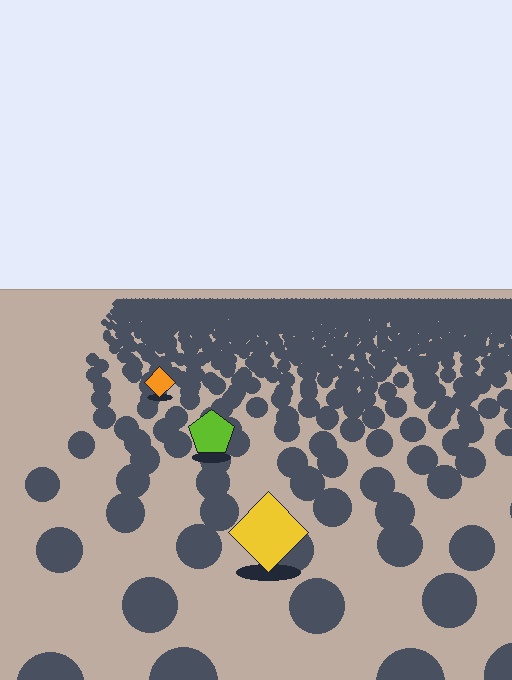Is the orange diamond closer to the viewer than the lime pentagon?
No. The lime pentagon is closer — you can tell from the texture gradient: the ground texture is coarser near it.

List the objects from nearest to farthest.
From nearest to farthest: the yellow diamond, the lime pentagon, the orange diamond.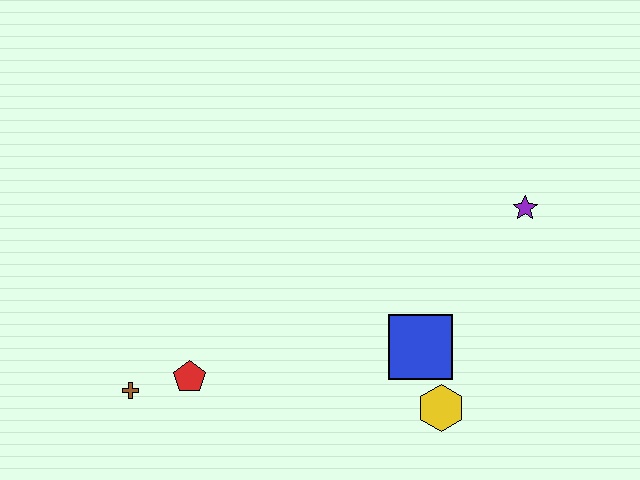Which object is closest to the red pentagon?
The brown cross is closest to the red pentagon.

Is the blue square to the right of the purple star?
No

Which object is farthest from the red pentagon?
The purple star is farthest from the red pentagon.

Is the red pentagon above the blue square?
No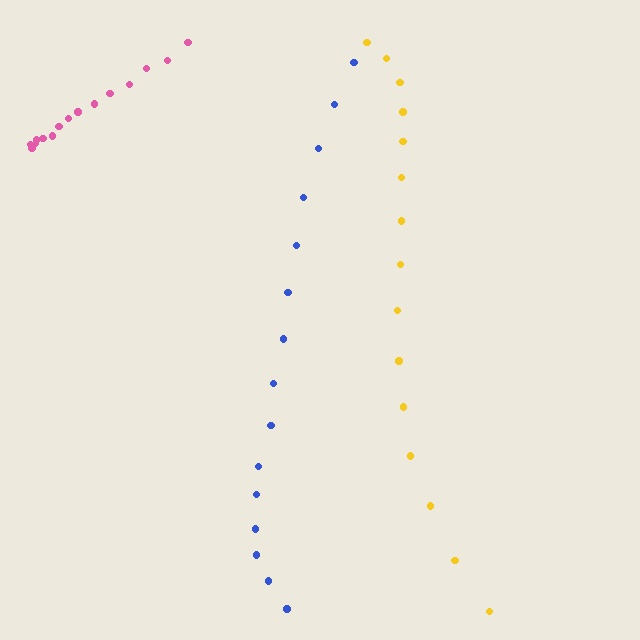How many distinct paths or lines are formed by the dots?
There are 3 distinct paths.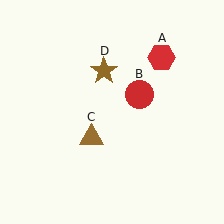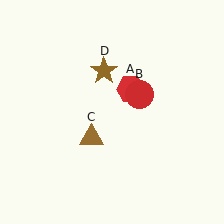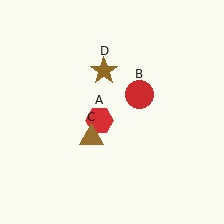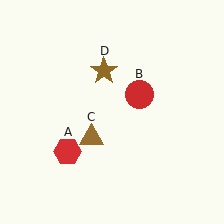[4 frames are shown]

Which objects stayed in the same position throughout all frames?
Red circle (object B) and brown triangle (object C) and brown star (object D) remained stationary.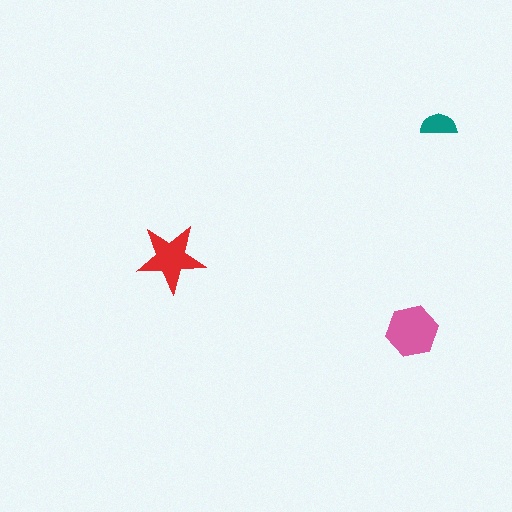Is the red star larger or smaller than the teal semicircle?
Larger.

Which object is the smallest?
The teal semicircle.